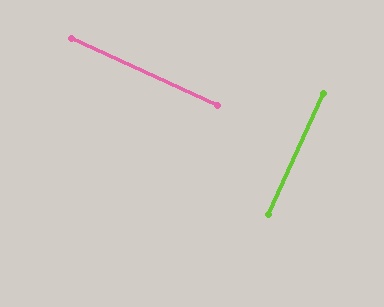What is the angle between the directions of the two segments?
Approximately 90 degrees.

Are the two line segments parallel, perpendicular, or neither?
Perpendicular — they meet at approximately 90°.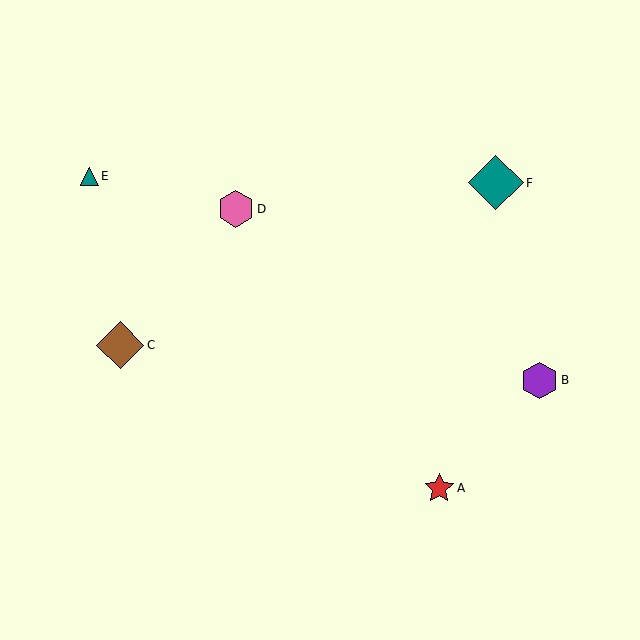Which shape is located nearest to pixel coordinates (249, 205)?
The pink hexagon (labeled D) at (236, 209) is nearest to that location.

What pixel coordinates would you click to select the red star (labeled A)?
Click at (439, 488) to select the red star A.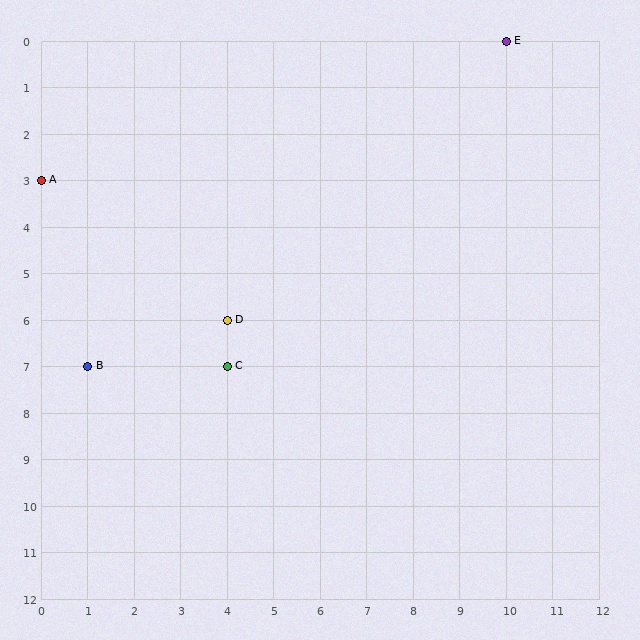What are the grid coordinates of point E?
Point E is at grid coordinates (10, 0).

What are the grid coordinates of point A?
Point A is at grid coordinates (0, 3).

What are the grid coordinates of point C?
Point C is at grid coordinates (4, 7).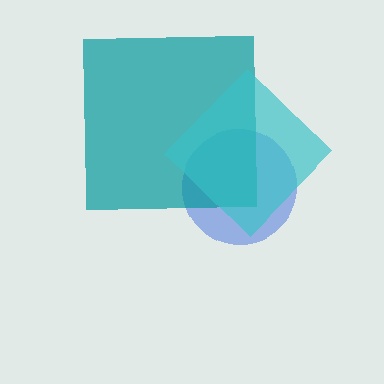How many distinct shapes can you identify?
There are 3 distinct shapes: a blue circle, a teal square, a cyan diamond.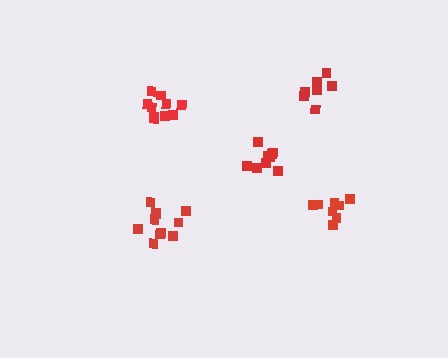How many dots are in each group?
Group 1: 7 dots, Group 2: 11 dots, Group 3: 9 dots, Group 4: 9 dots, Group 5: 10 dots (46 total).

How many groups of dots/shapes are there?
There are 5 groups.